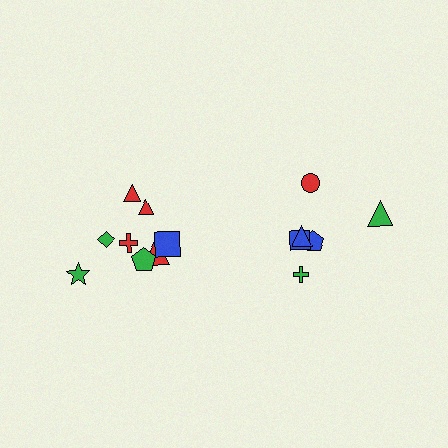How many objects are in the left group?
There are 8 objects.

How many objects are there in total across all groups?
There are 14 objects.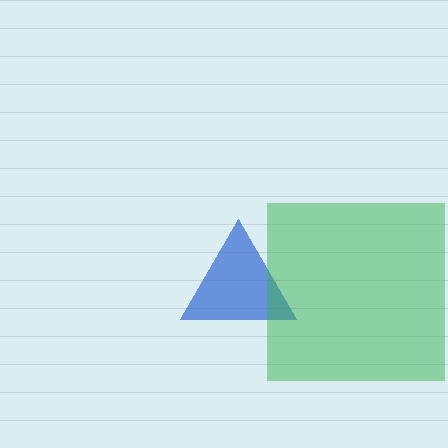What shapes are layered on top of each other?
The layered shapes are: a blue triangle, a green square.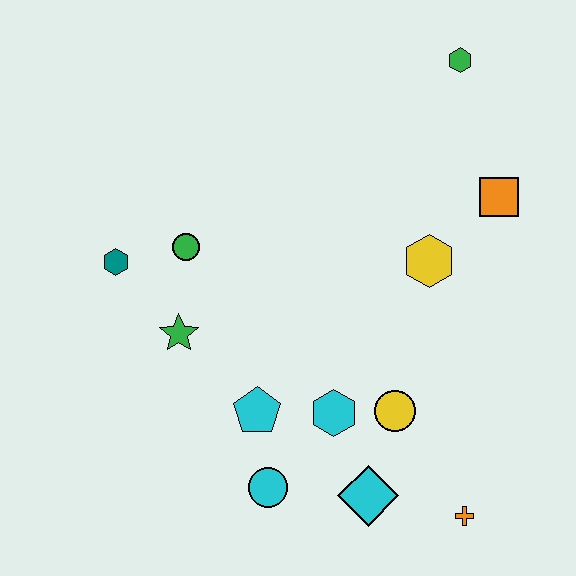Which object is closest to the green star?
The green circle is closest to the green star.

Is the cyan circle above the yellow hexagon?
No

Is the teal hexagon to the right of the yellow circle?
No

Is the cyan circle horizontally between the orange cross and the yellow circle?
No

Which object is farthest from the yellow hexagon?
The teal hexagon is farthest from the yellow hexagon.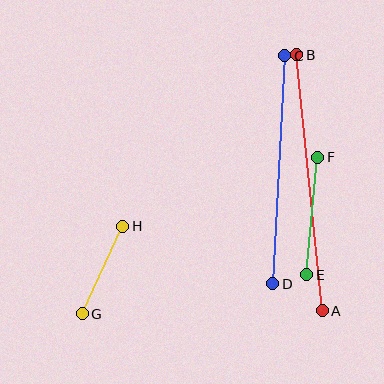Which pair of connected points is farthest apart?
Points A and B are farthest apart.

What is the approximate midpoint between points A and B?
The midpoint is at approximately (310, 183) pixels.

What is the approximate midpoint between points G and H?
The midpoint is at approximately (103, 270) pixels.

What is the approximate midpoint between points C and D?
The midpoint is at approximately (279, 170) pixels.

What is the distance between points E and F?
The distance is approximately 118 pixels.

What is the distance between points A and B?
The distance is approximately 257 pixels.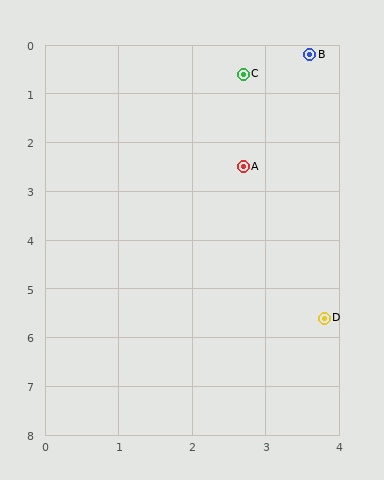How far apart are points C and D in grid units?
Points C and D are about 5.1 grid units apart.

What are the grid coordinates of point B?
Point B is at approximately (3.6, 0.2).